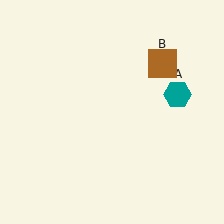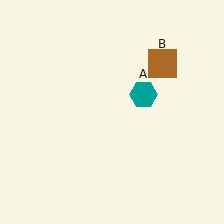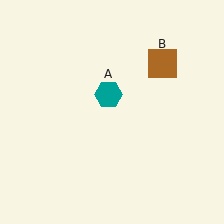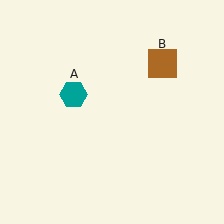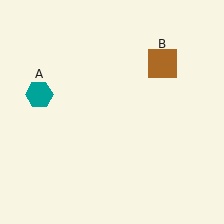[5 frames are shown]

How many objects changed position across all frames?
1 object changed position: teal hexagon (object A).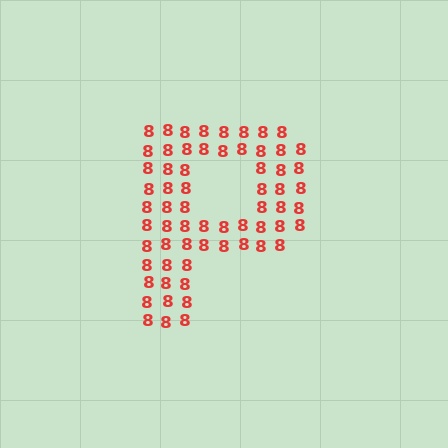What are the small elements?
The small elements are digit 8's.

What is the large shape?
The large shape is the letter P.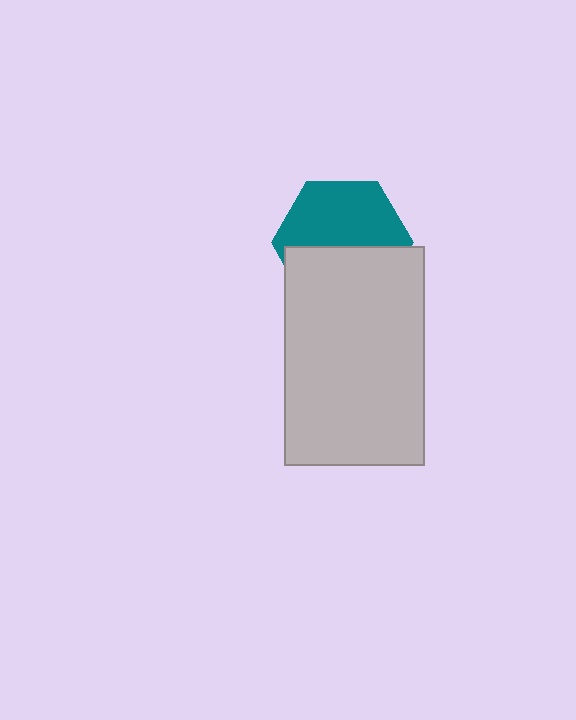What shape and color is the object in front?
The object in front is a light gray rectangle.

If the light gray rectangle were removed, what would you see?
You would see the complete teal hexagon.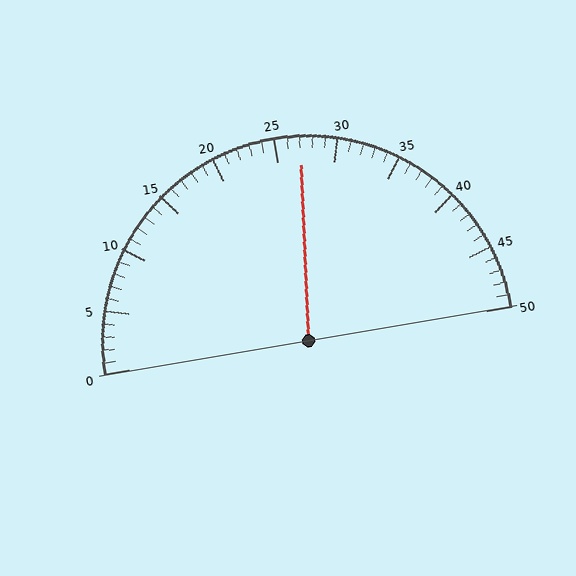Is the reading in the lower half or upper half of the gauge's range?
The reading is in the upper half of the range (0 to 50).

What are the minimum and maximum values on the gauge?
The gauge ranges from 0 to 50.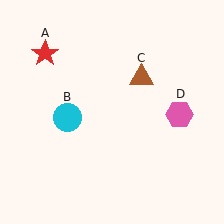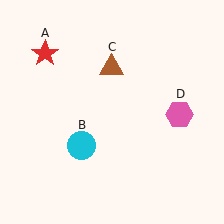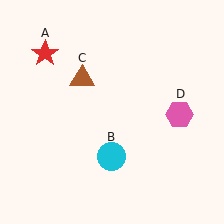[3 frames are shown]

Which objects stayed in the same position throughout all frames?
Red star (object A) and pink hexagon (object D) remained stationary.